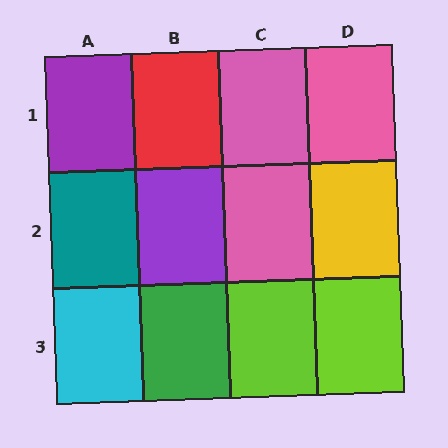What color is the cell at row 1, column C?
Pink.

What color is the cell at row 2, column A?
Teal.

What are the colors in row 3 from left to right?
Cyan, green, lime, lime.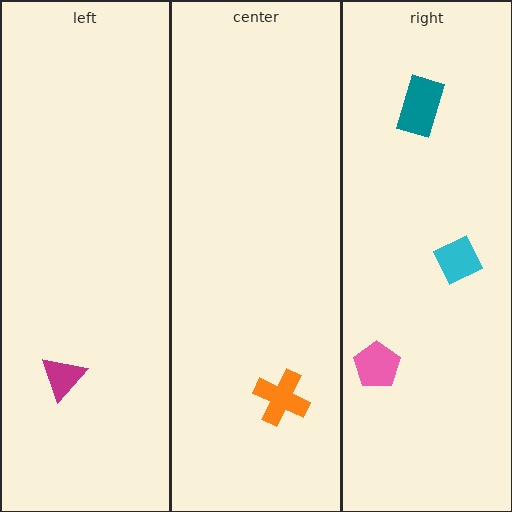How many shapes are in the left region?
1.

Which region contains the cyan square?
The right region.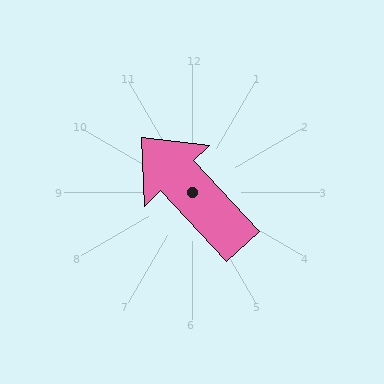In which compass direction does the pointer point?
Northwest.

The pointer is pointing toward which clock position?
Roughly 11 o'clock.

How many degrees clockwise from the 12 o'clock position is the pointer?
Approximately 317 degrees.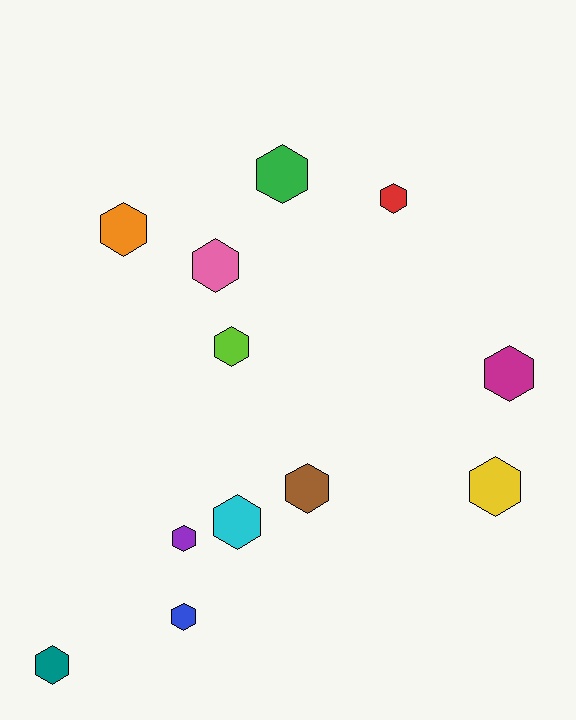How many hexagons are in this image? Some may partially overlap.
There are 12 hexagons.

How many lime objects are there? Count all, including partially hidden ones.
There is 1 lime object.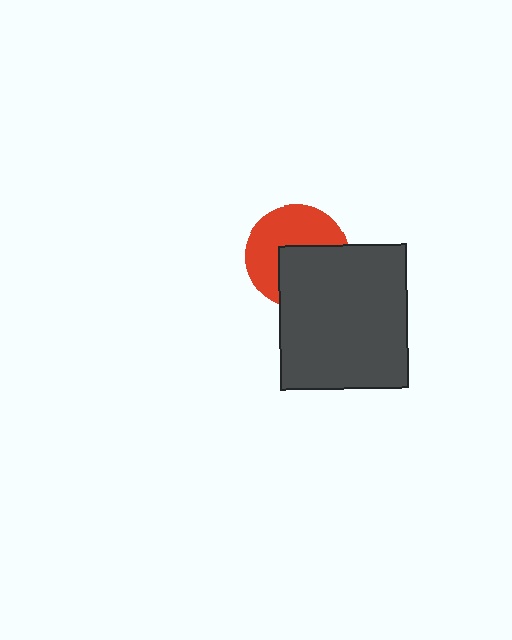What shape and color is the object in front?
The object in front is a dark gray rectangle.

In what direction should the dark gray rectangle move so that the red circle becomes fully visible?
The dark gray rectangle should move toward the lower-right. That is the shortest direction to clear the overlap and leave the red circle fully visible.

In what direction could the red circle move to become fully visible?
The red circle could move toward the upper-left. That would shift it out from behind the dark gray rectangle entirely.